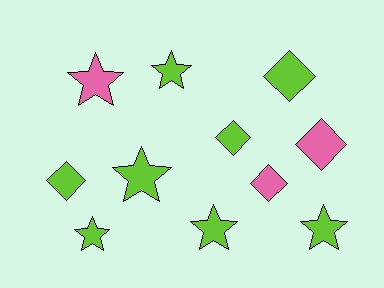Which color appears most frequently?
Lime, with 8 objects.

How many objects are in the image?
There are 11 objects.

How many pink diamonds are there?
There are 2 pink diamonds.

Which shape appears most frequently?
Star, with 6 objects.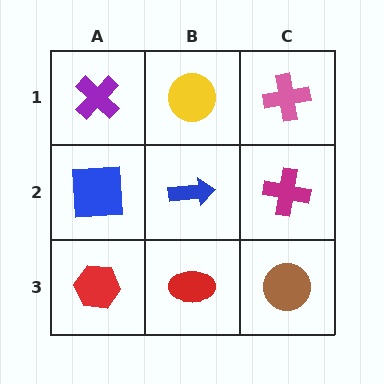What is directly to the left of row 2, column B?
A blue square.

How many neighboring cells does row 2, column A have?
3.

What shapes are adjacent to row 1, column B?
A blue arrow (row 2, column B), a purple cross (row 1, column A), a pink cross (row 1, column C).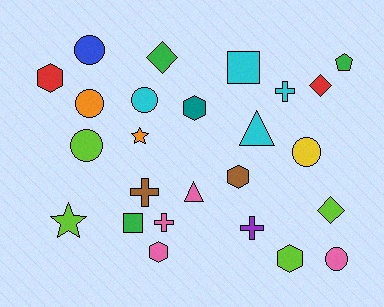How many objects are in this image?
There are 25 objects.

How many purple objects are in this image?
There is 1 purple object.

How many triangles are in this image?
There are 2 triangles.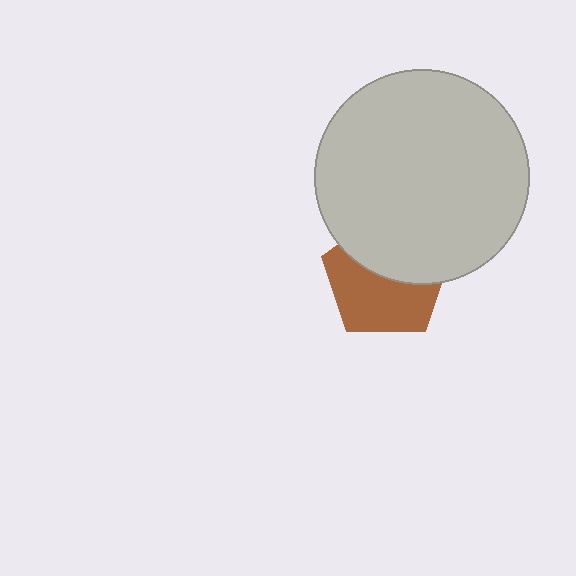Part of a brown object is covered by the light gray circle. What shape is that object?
It is a pentagon.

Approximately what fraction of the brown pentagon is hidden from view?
Roughly 46% of the brown pentagon is hidden behind the light gray circle.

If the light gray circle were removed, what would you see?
You would see the complete brown pentagon.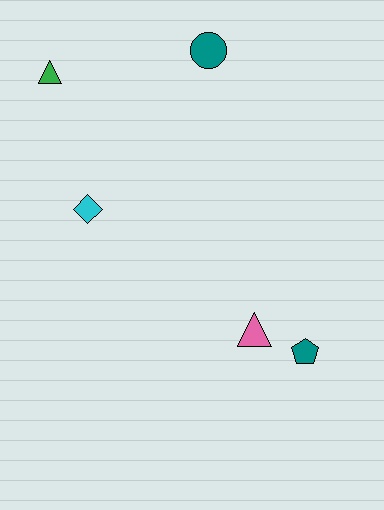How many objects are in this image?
There are 5 objects.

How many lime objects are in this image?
There are no lime objects.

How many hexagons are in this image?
There are no hexagons.